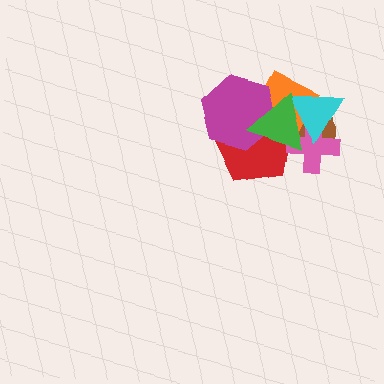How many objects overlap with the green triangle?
6 objects overlap with the green triangle.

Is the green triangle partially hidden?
No, no other shape covers it.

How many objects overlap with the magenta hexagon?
4 objects overlap with the magenta hexagon.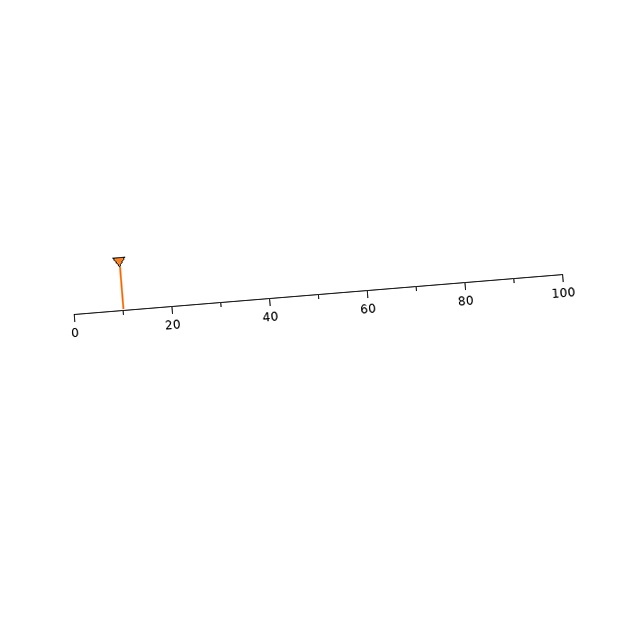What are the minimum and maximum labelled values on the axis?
The axis runs from 0 to 100.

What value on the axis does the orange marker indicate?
The marker indicates approximately 10.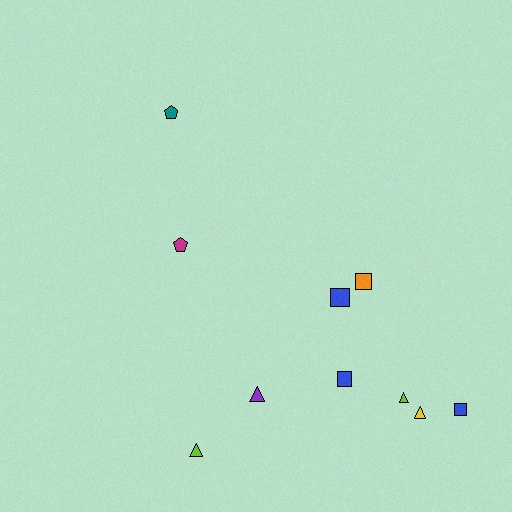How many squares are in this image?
There are 4 squares.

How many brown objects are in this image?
There are no brown objects.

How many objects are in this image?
There are 10 objects.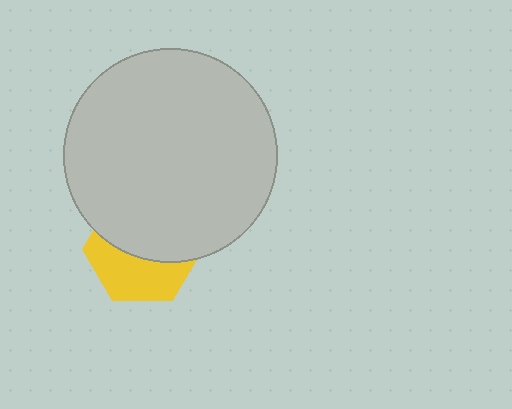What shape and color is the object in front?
The object in front is a light gray circle.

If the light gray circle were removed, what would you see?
You would see the complete yellow hexagon.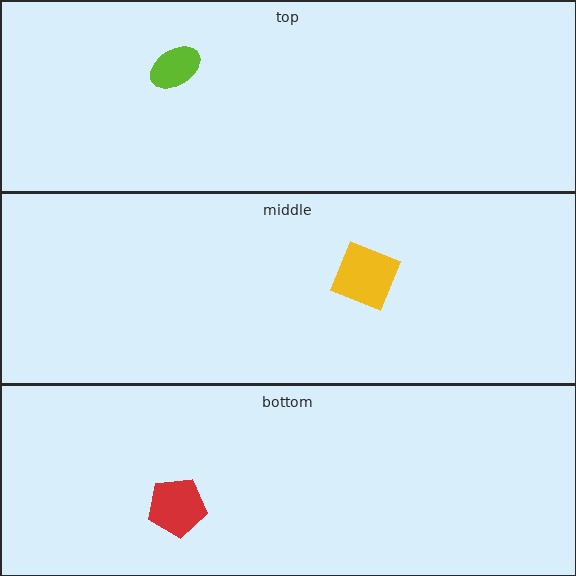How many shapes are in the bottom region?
1.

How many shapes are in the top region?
1.